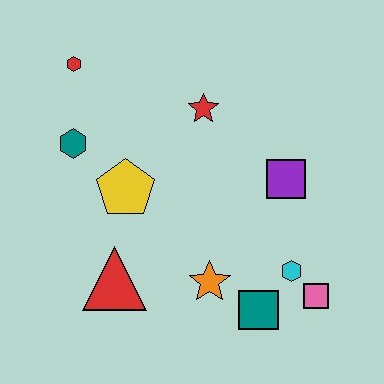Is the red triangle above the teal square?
Yes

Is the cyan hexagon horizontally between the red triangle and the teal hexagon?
No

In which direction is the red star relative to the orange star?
The red star is above the orange star.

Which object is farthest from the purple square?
The red hexagon is farthest from the purple square.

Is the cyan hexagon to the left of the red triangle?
No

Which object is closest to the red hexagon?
The teal hexagon is closest to the red hexagon.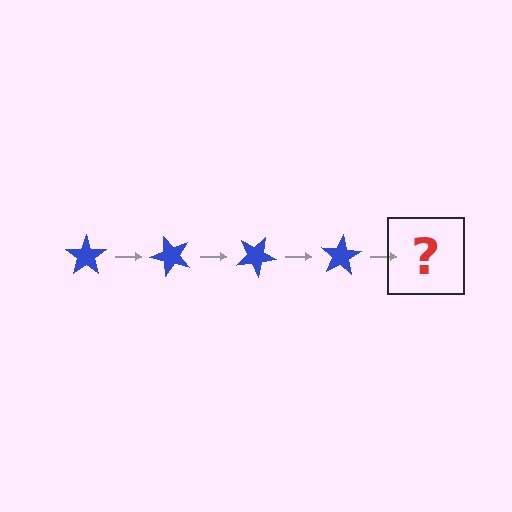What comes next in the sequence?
The next element should be a blue star rotated 200 degrees.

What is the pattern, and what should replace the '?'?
The pattern is that the star rotates 50 degrees each step. The '?' should be a blue star rotated 200 degrees.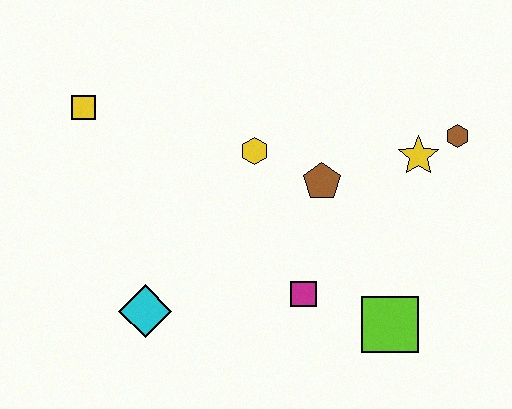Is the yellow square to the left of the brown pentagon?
Yes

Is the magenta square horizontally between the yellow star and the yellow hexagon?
Yes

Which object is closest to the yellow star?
The brown hexagon is closest to the yellow star.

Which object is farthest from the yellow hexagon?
The lime square is farthest from the yellow hexagon.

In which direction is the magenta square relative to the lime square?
The magenta square is to the left of the lime square.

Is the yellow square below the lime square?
No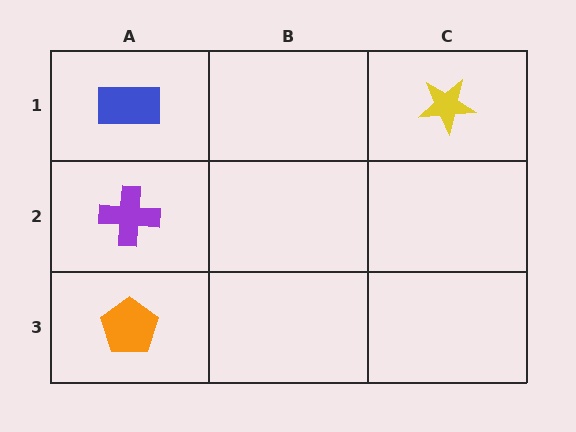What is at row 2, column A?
A purple cross.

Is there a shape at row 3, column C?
No, that cell is empty.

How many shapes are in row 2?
1 shape.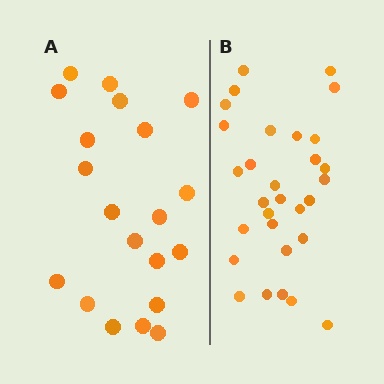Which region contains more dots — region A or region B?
Region B (the right region) has more dots.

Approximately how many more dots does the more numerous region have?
Region B has roughly 10 or so more dots than region A.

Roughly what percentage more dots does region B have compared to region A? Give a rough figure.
About 50% more.